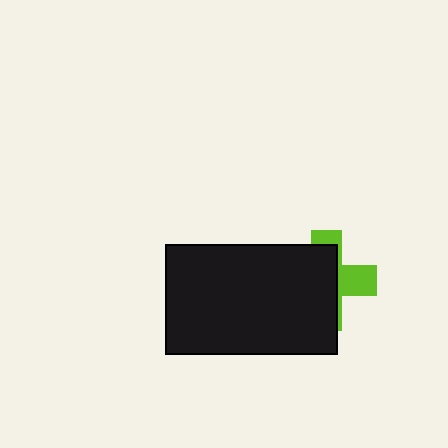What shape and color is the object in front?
The object in front is a black rectangle.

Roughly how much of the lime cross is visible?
A small part of it is visible (roughly 35%).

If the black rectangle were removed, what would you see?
You would see the complete lime cross.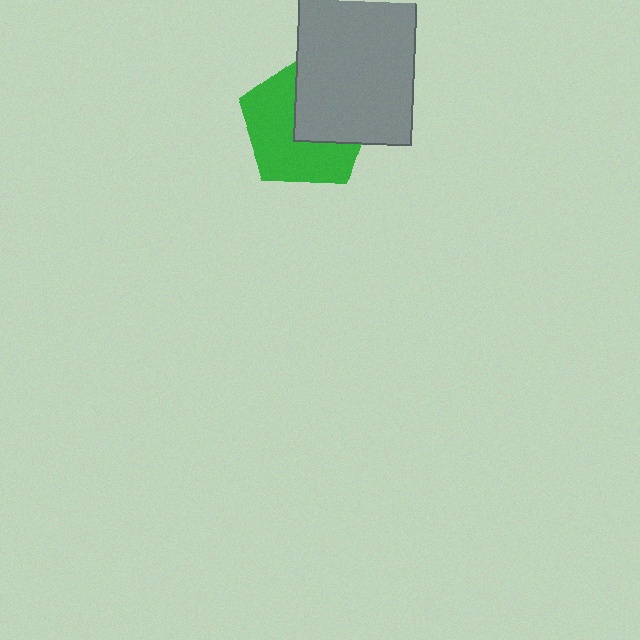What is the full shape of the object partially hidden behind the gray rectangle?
The partially hidden object is a green pentagon.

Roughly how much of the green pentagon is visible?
About half of it is visible (roughly 56%).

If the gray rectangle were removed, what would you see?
You would see the complete green pentagon.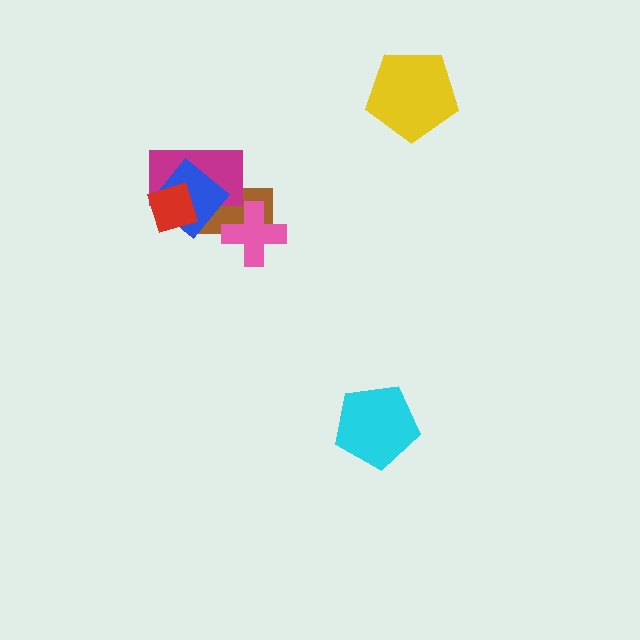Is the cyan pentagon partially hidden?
No, no other shape covers it.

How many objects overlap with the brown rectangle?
3 objects overlap with the brown rectangle.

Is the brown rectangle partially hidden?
Yes, it is partially covered by another shape.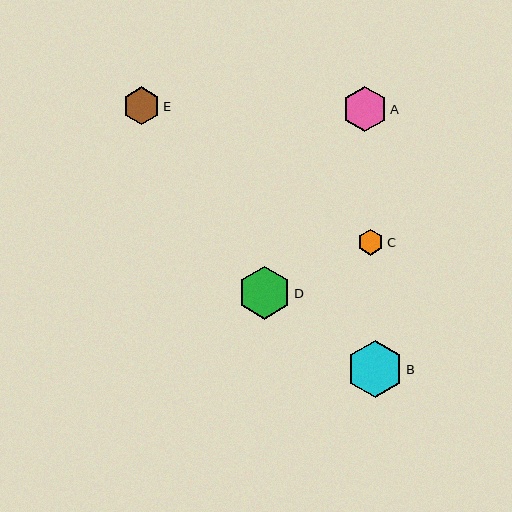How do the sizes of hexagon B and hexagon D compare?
Hexagon B and hexagon D are approximately the same size.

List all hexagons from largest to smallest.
From largest to smallest: B, D, A, E, C.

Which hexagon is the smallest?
Hexagon C is the smallest with a size of approximately 26 pixels.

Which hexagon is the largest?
Hexagon B is the largest with a size of approximately 57 pixels.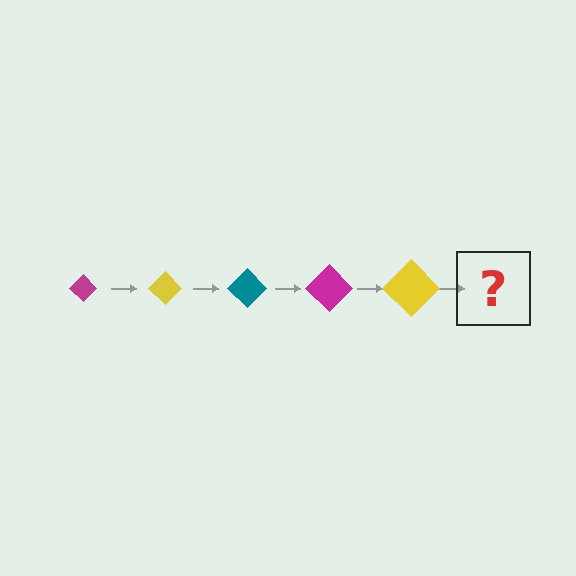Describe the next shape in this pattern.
It should be a teal diamond, larger than the previous one.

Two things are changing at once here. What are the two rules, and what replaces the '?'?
The two rules are that the diamond grows larger each step and the color cycles through magenta, yellow, and teal. The '?' should be a teal diamond, larger than the previous one.